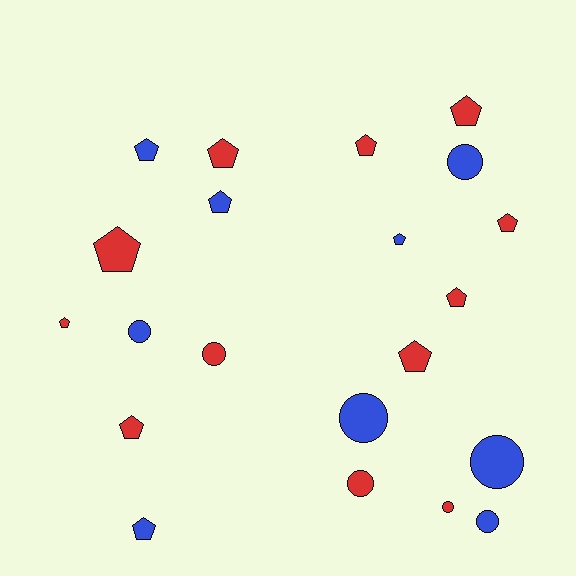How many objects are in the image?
There are 21 objects.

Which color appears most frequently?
Red, with 12 objects.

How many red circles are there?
There are 3 red circles.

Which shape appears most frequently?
Pentagon, with 13 objects.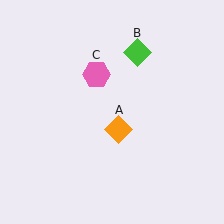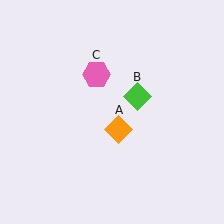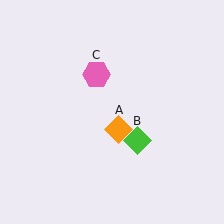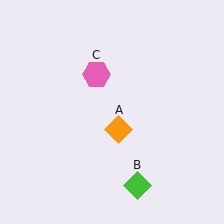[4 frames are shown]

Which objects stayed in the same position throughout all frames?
Orange diamond (object A) and pink hexagon (object C) remained stationary.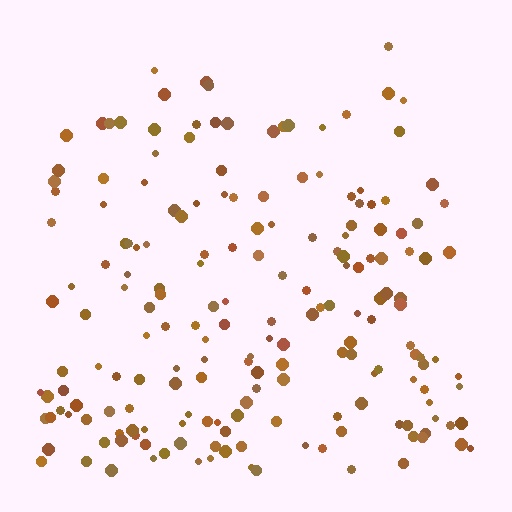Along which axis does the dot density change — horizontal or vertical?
Vertical.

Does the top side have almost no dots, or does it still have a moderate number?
Still a moderate number, just noticeably fewer than the bottom.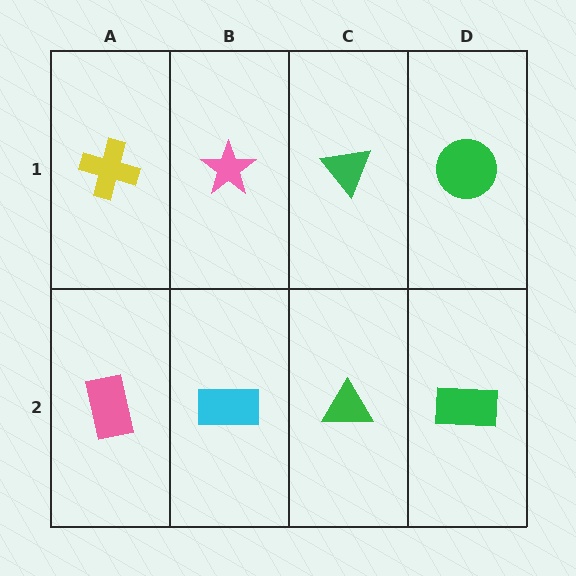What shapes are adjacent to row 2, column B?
A pink star (row 1, column B), a pink rectangle (row 2, column A), a green triangle (row 2, column C).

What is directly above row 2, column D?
A green circle.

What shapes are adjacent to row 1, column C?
A green triangle (row 2, column C), a pink star (row 1, column B), a green circle (row 1, column D).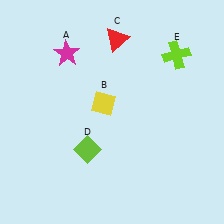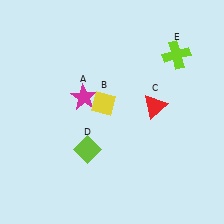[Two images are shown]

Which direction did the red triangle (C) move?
The red triangle (C) moved down.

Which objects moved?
The objects that moved are: the magenta star (A), the red triangle (C).